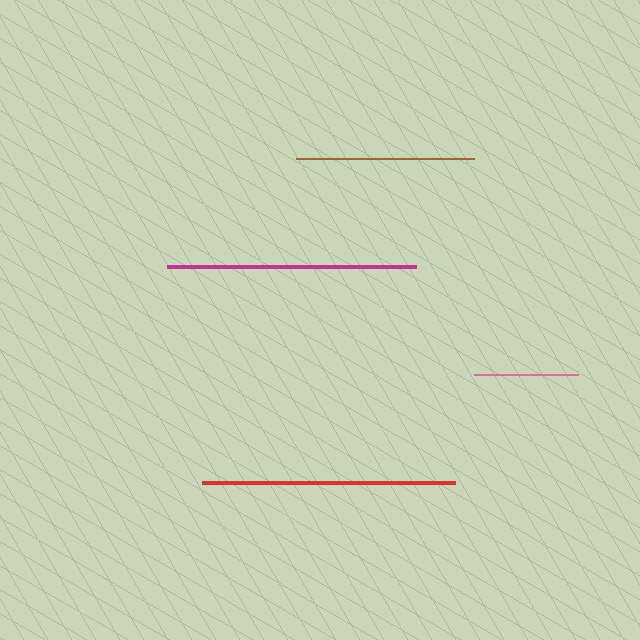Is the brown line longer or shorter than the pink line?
The brown line is longer than the pink line.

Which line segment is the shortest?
The pink line is the shortest at approximately 103 pixels.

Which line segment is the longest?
The red line is the longest at approximately 253 pixels.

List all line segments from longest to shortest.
From longest to shortest: red, magenta, brown, pink.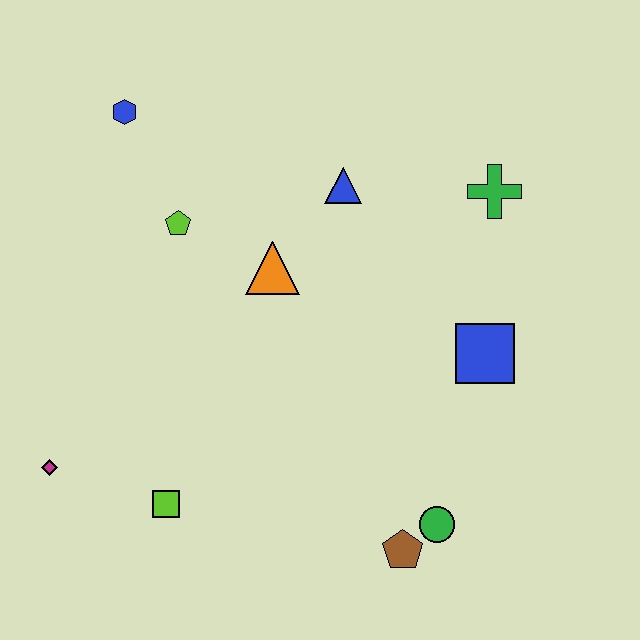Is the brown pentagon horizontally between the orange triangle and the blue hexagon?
No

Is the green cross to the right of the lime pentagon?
Yes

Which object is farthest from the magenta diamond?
The green cross is farthest from the magenta diamond.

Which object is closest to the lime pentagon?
The orange triangle is closest to the lime pentagon.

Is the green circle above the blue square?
No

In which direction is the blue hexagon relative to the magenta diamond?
The blue hexagon is above the magenta diamond.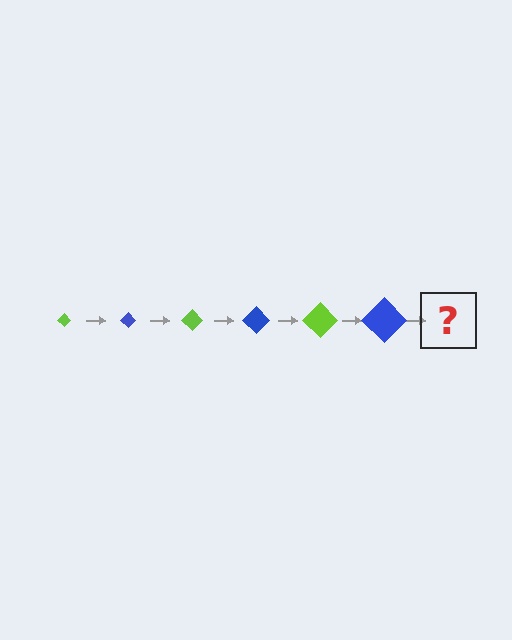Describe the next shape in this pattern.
It should be a lime diamond, larger than the previous one.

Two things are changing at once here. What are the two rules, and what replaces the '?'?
The two rules are that the diamond grows larger each step and the color cycles through lime and blue. The '?' should be a lime diamond, larger than the previous one.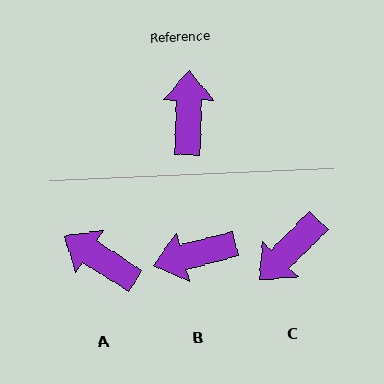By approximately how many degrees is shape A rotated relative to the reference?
Approximately 59 degrees counter-clockwise.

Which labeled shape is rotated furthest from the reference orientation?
C, about 136 degrees away.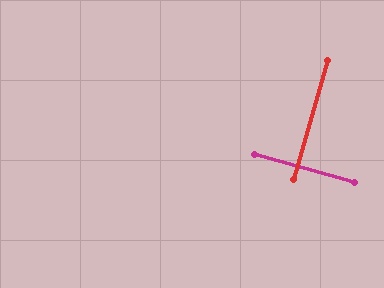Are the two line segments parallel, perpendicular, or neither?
Perpendicular — they meet at approximately 90°.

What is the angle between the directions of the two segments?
Approximately 90 degrees.